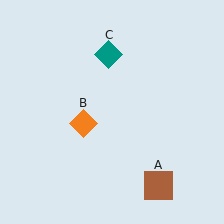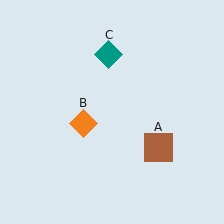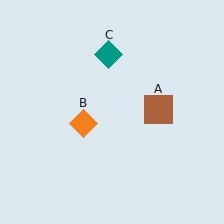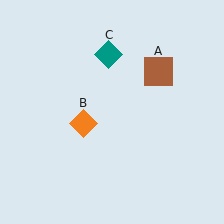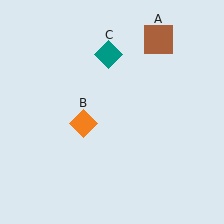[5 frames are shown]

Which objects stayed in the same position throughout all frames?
Orange diamond (object B) and teal diamond (object C) remained stationary.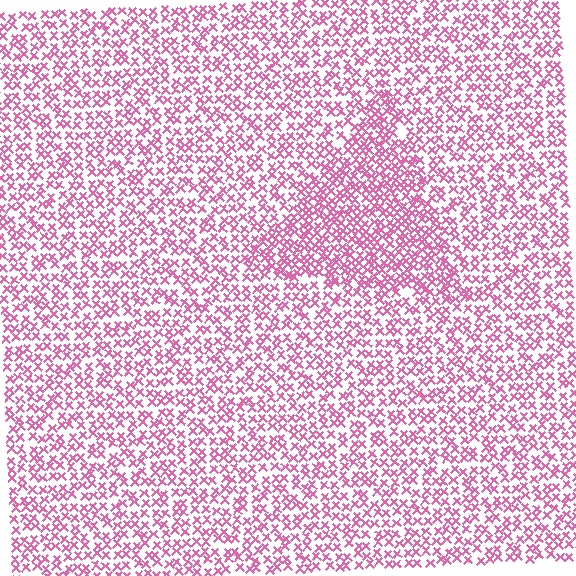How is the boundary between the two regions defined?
The boundary is defined by a change in element density (approximately 1.6x ratio). All elements are the same color, size, and shape.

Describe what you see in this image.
The image contains small pink elements arranged at two different densities. A triangle-shaped region is visible where the elements are more densely packed than the surrounding area.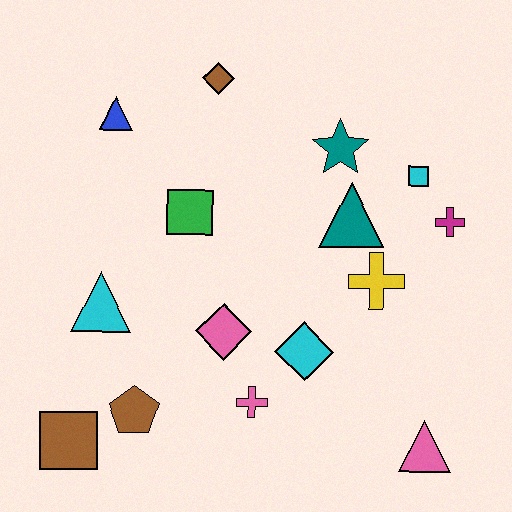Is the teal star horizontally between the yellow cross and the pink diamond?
Yes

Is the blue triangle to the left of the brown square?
No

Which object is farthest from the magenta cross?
The brown square is farthest from the magenta cross.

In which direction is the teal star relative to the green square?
The teal star is to the right of the green square.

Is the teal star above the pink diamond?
Yes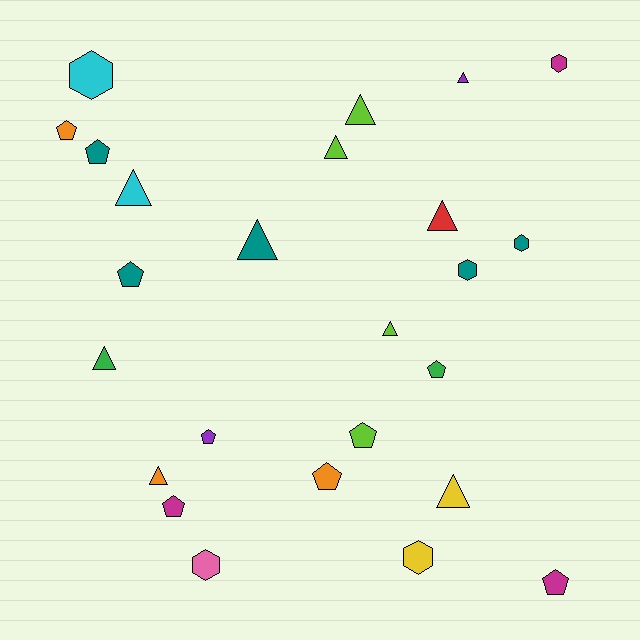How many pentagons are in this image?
There are 9 pentagons.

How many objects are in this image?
There are 25 objects.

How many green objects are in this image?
There are 2 green objects.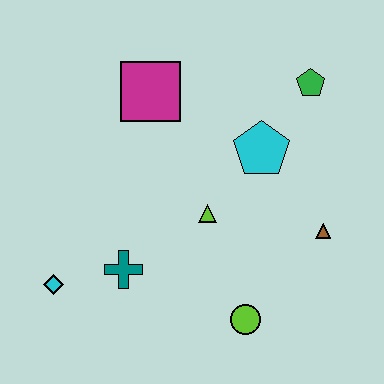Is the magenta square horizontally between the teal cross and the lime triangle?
Yes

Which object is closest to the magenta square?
The cyan pentagon is closest to the magenta square.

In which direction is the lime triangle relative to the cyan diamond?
The lime triangle is to the right of the cyan diamond.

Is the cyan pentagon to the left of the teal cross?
No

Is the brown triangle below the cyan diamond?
No